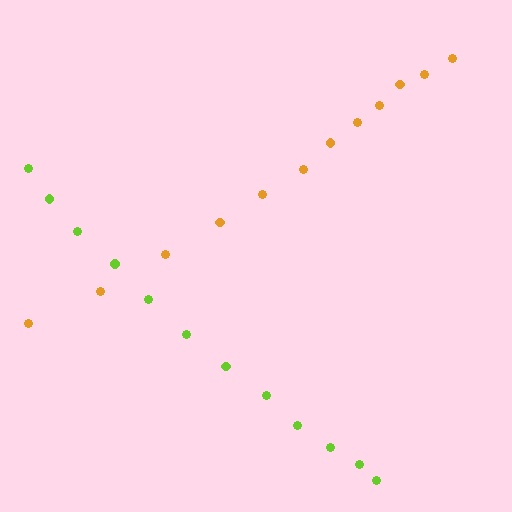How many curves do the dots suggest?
There are 2 distinct paths.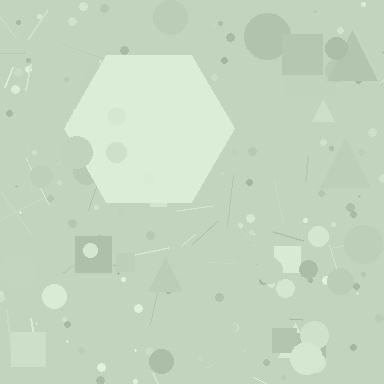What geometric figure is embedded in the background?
A hexagon is embedded in the background.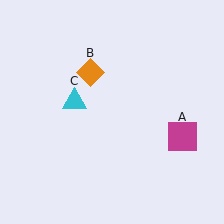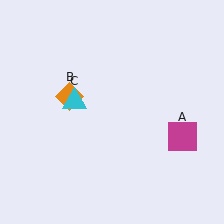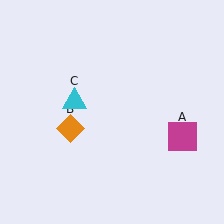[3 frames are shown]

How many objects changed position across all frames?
1 object changed position: orange diamond (object B).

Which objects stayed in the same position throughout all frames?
Magenta square (object A) and cyan triangle (object C) remained stationary.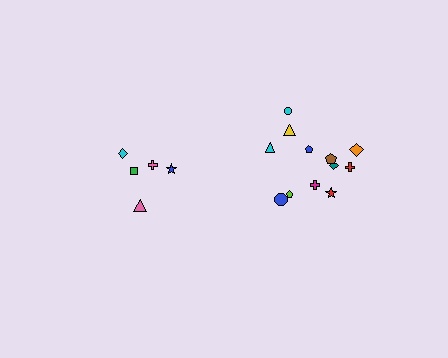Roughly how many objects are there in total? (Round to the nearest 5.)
Roughly 15 objects in total.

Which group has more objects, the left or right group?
The right group.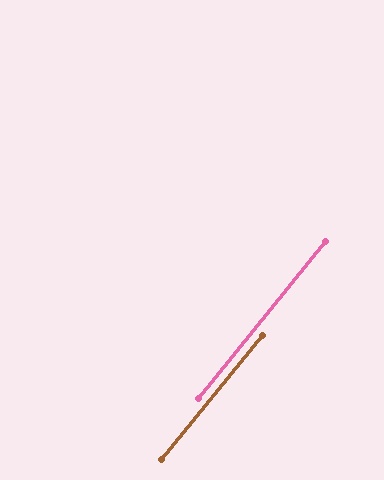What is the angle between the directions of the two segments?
Approximately 0 degrees.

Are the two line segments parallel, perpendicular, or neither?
Parallel — their directions differ by only 0.2°.